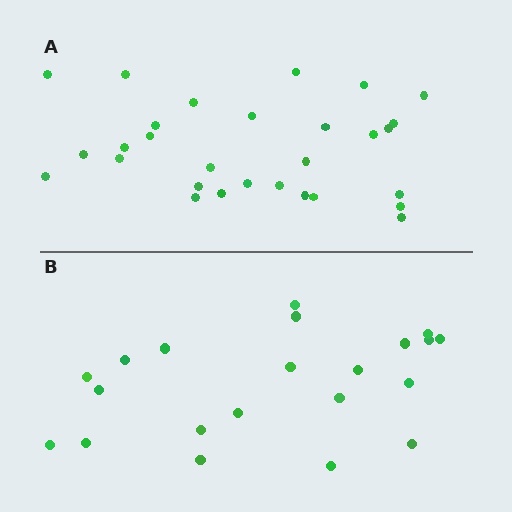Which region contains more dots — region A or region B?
Region A (the top region) has more dots.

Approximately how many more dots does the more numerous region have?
Region A has roughly 8 or so more dots than region B.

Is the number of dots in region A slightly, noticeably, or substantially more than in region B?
Region A has noticeably more, but not dramatically so. The ratio is roughly 1.4 to 1.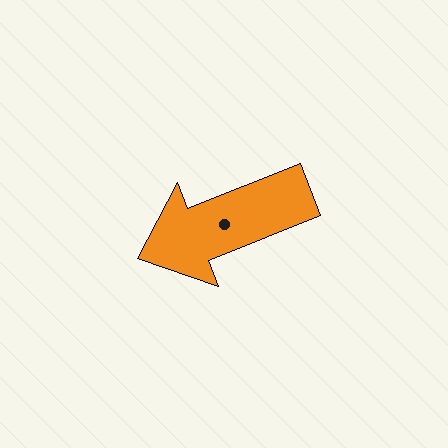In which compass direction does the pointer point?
West.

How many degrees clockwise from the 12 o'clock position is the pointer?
Approximately 249 degrees.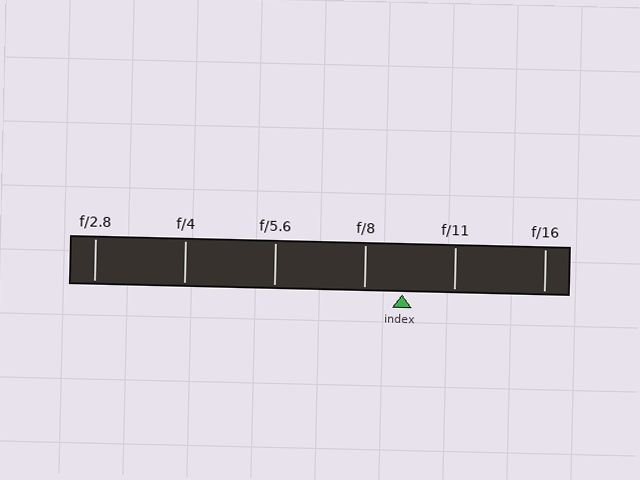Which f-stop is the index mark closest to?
The index mark is closest to f/8.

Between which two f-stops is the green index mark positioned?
The index mark is between f/8 and f/11.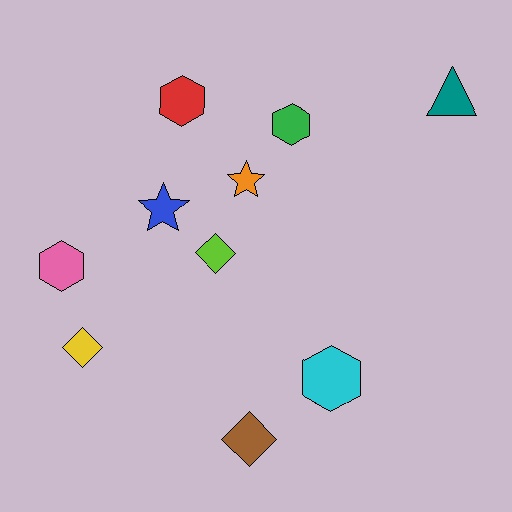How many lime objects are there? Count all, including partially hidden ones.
There is 1 lime object.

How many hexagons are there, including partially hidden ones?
There are 4 hexagons.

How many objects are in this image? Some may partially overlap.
There are 10 objects.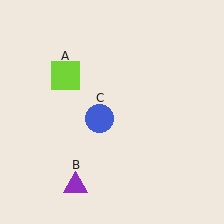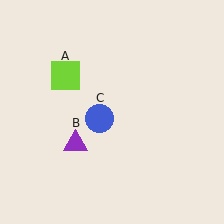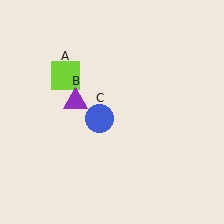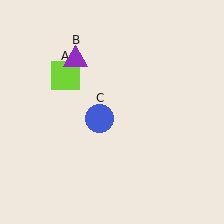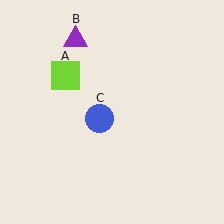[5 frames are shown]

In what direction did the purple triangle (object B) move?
The purple triangle (object B) moved up.